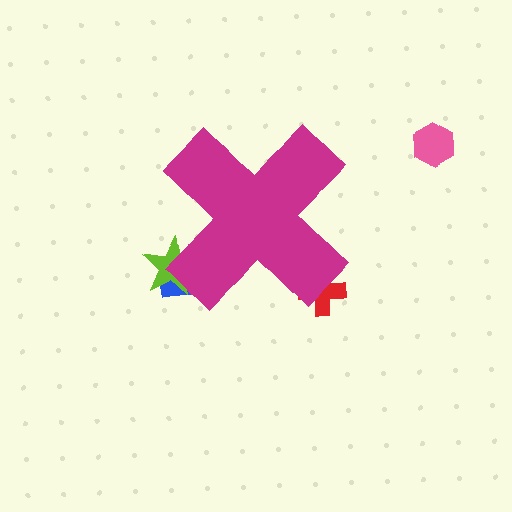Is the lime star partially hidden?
Yes, the lime star is partially hidden behind the magenta cross.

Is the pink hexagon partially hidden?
No, the pink hexagon is fully visible.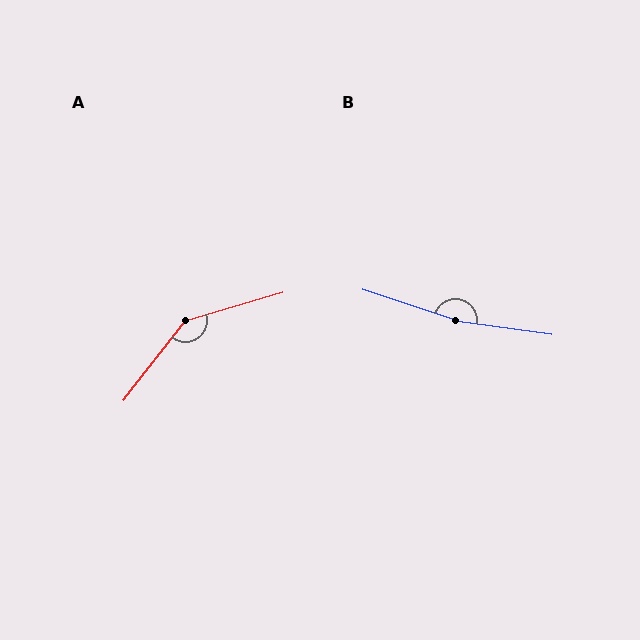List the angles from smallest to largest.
A (144°), B (170°).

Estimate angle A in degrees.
Approximately 144 degrees.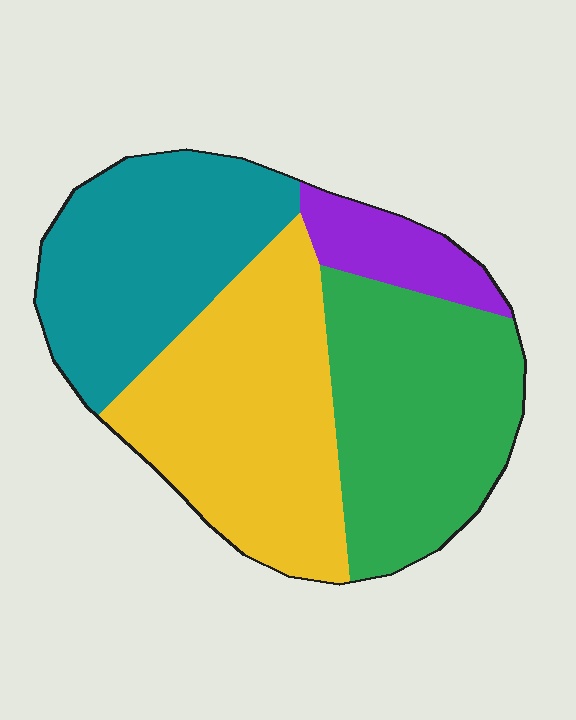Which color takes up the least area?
Purple, at roughly 10%.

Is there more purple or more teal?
Teal.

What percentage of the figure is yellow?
Yellow takes up about one third (1/3) of the figure.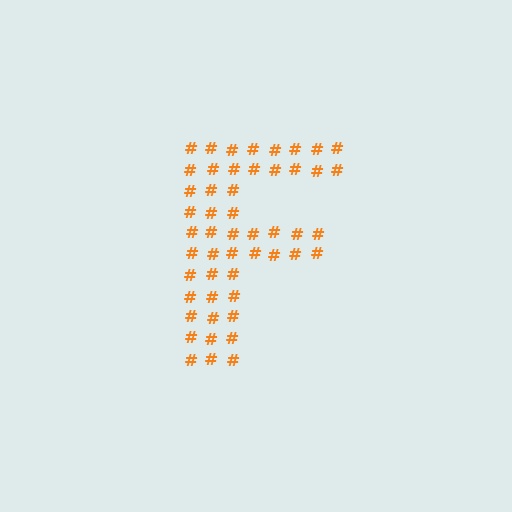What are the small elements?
The small elements are hash symbols.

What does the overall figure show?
The overall figure shows the letter F.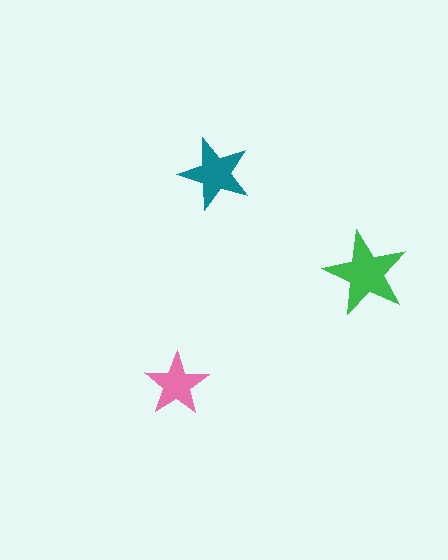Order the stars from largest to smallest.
the green one, the teal one, the pink one.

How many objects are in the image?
There are 3 objects in the image.